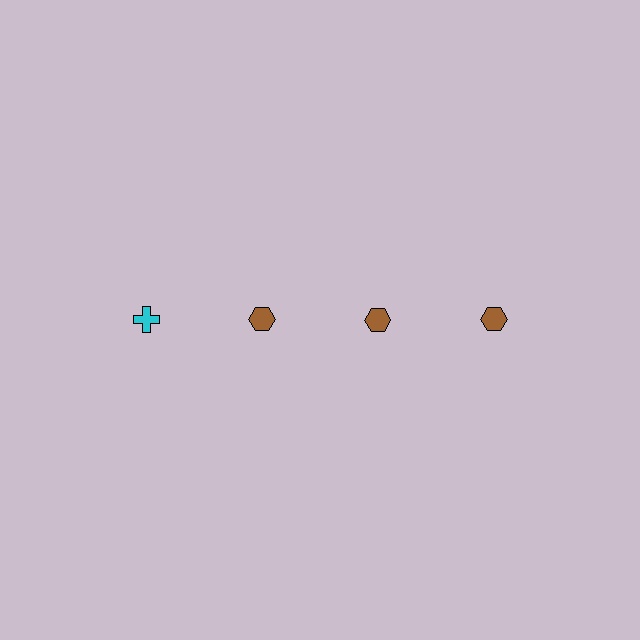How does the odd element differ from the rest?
It differs in both color (cyan instead of brown) and shape (cross instead of hexagon).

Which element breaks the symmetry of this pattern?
The cyan cross in the top row, leftmost column breaks the symmetry. All other shapes are brown hexagons.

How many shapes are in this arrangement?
There are 4 shapes arranged in a grid pattern.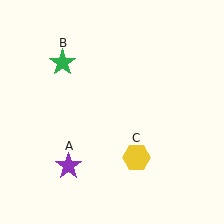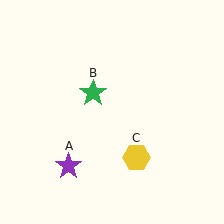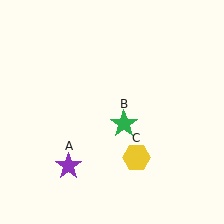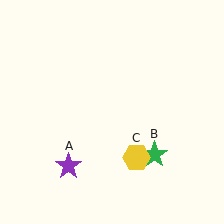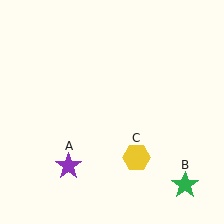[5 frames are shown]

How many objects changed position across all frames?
1 object changed position: green star (object B).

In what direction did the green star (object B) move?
The green star (object B) moved down and to the right.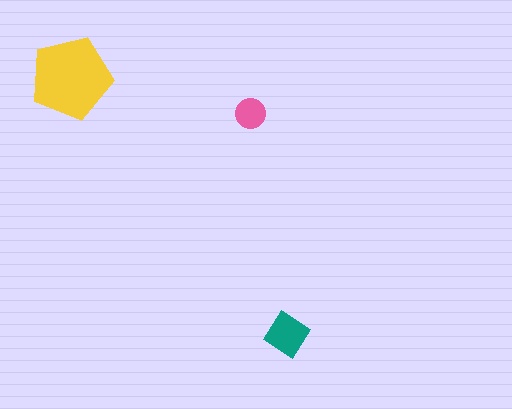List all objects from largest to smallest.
The yellow pentagon, the teal diamond, the pink circle.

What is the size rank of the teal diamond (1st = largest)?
2nd.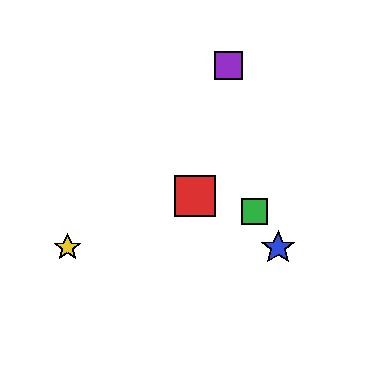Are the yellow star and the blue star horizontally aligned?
Yes, both are at y≈248.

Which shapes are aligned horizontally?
The blue star, the yellow star are aligned horizontally.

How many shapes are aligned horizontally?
2 shapes (the blue star, the yellow star) are aligned horizontally.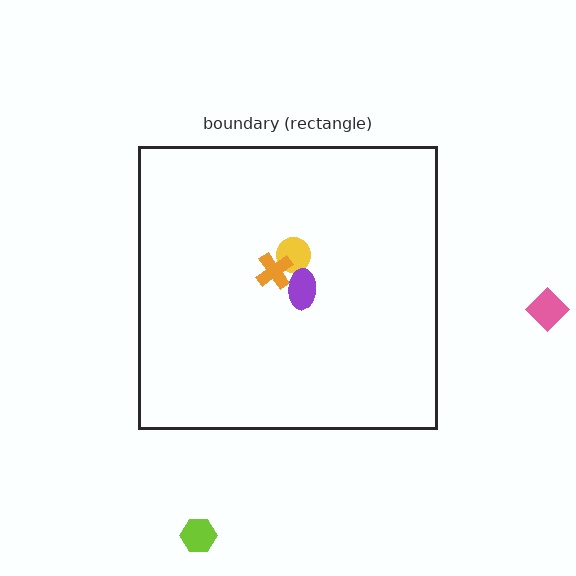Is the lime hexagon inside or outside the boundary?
Outside.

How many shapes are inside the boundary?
3 inside, 2 outside.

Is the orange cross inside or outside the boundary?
Inside.